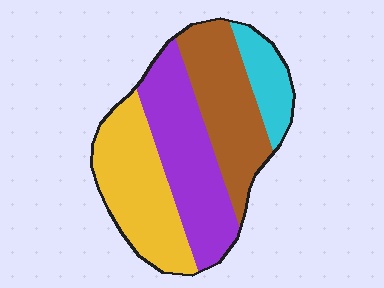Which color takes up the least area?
Cyan, at roughly 10%.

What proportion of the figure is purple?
Purple takes up about one third (1/3) of the figure.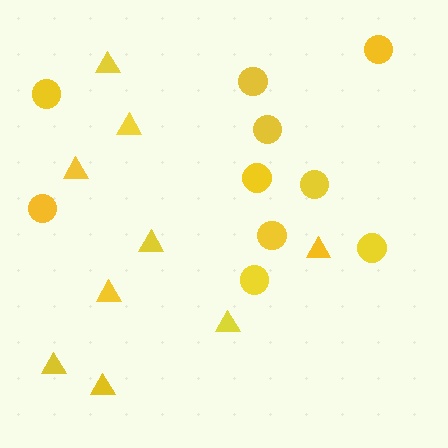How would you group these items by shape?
There are 2 groups: one group of circles (10) and one group of triangles (9).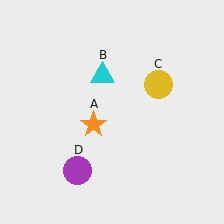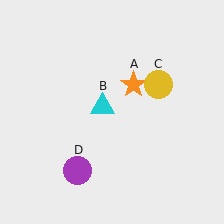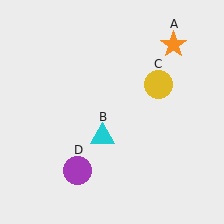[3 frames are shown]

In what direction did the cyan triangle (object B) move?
The cyan triangle (object B) moved down.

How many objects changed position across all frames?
2 objects changed position: orange star (object A), cyan triangle (object B).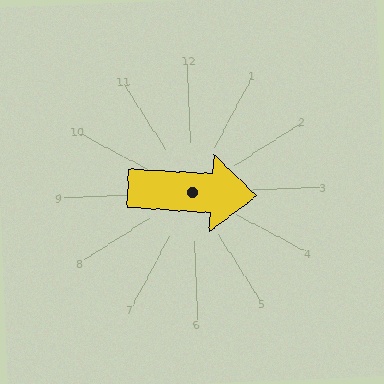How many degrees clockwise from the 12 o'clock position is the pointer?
Approximately 96 degrees.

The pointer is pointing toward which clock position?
Roughly 3 o'clock.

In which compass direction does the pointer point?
East.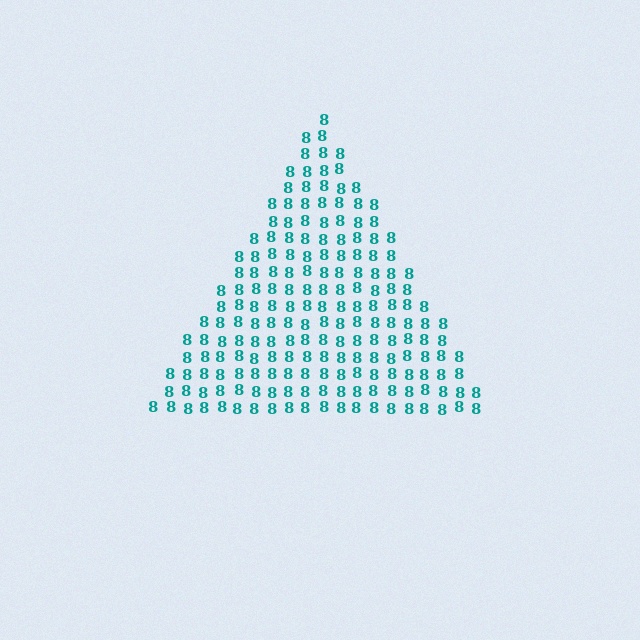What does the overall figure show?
The overall figure shows a triangle.